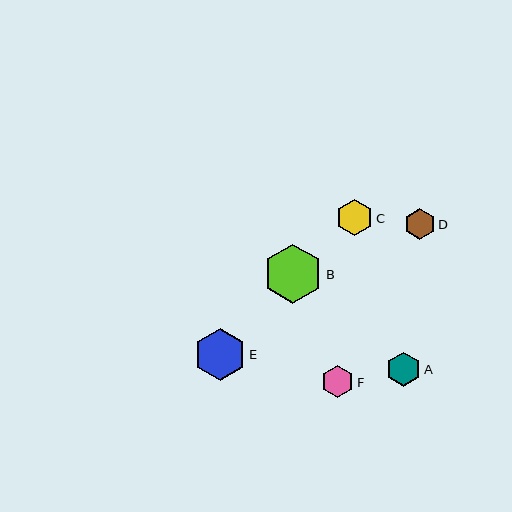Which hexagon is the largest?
Hexagon B is the largest with a size of approximately 59 pixels.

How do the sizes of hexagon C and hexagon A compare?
Hexagon C and hexagon A are approximately the same size.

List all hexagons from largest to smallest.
From largest to smallest: B, E, C, A, F, D.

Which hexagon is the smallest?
Hexagon D is the smallest with a size of approximately 31 pixels.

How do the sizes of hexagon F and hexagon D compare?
Hexagon F and hexagon D are approximately the same size.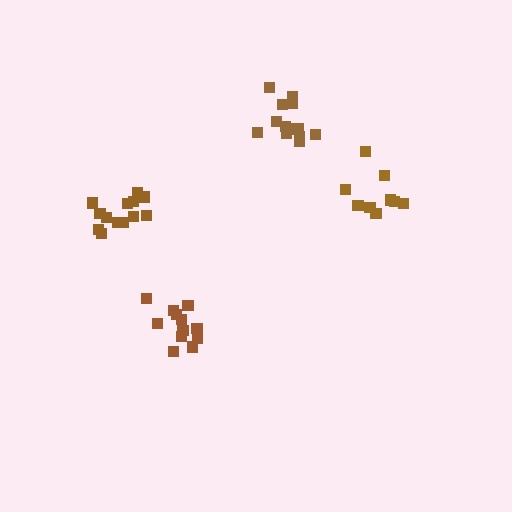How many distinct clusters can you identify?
There are 4 distinct clusters.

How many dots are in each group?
Group 1: 12 dots, Group 2: 13 dots, Group 3: 14 dots, Group 4: 9 dots (48 total).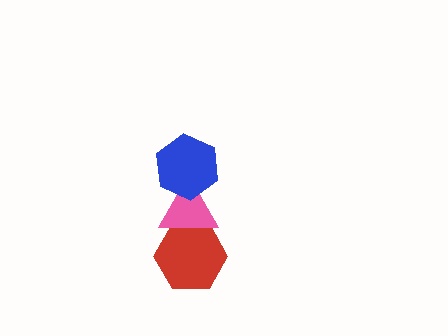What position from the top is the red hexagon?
The red hexagon is 3rd from the top.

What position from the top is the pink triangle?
The pink triangle is 2nd from the top.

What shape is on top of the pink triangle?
The blue hexagon is on top of the pink triangle.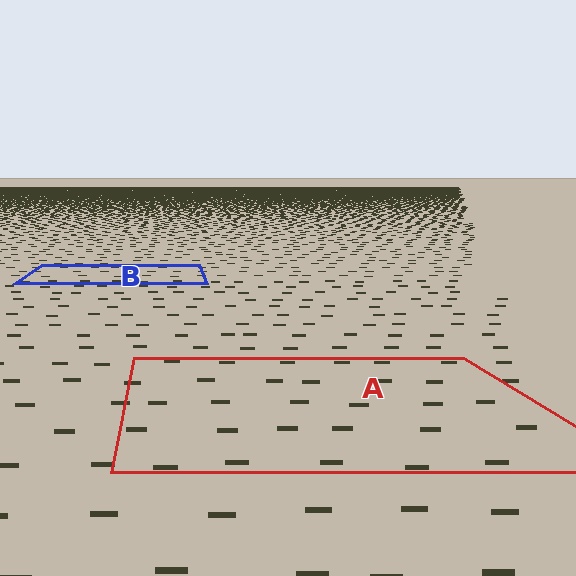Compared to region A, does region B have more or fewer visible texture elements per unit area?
Region B has more texture elements per unit area — they are packed more densely because it is farther away.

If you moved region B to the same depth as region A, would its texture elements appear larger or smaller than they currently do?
They would appear larger. At a closer depth, the same texture elements are projected at a bigger on-screen size.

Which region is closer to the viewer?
Region A is closer. The texture elements there are larger and more spread out.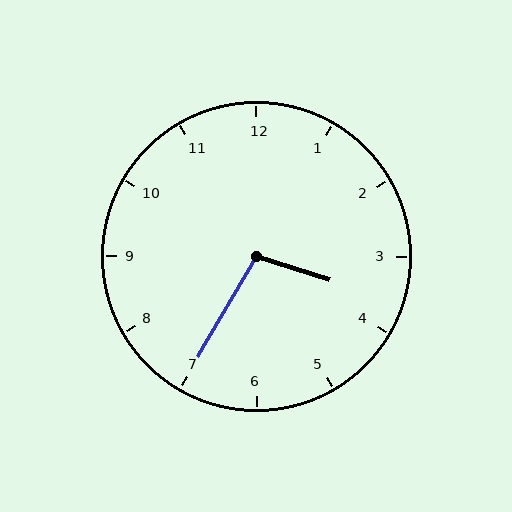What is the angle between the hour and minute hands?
Approximately 102 degrees.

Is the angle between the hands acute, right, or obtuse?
It is obtuse.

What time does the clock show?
3:35.